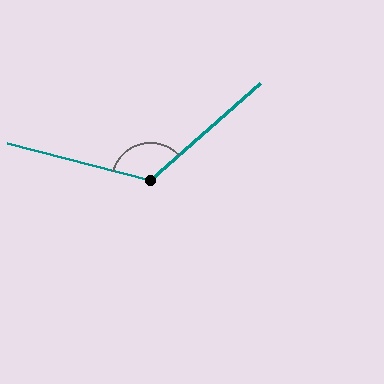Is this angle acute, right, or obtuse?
It is obtuse.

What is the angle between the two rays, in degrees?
Approximately 124 degrees.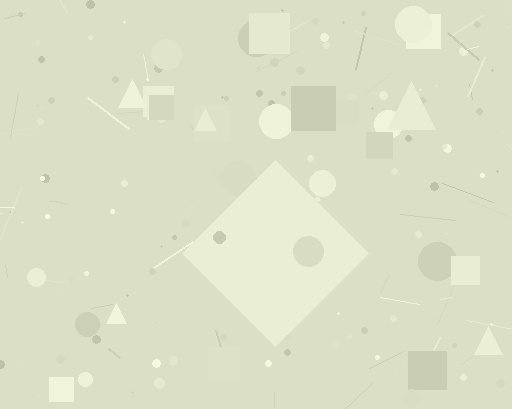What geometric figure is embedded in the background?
A diamond is embedded in the background.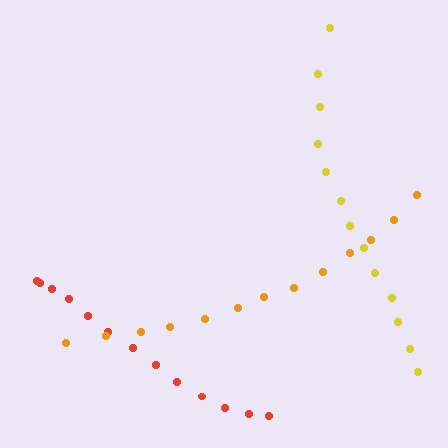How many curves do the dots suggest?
There are 3 distinct paths.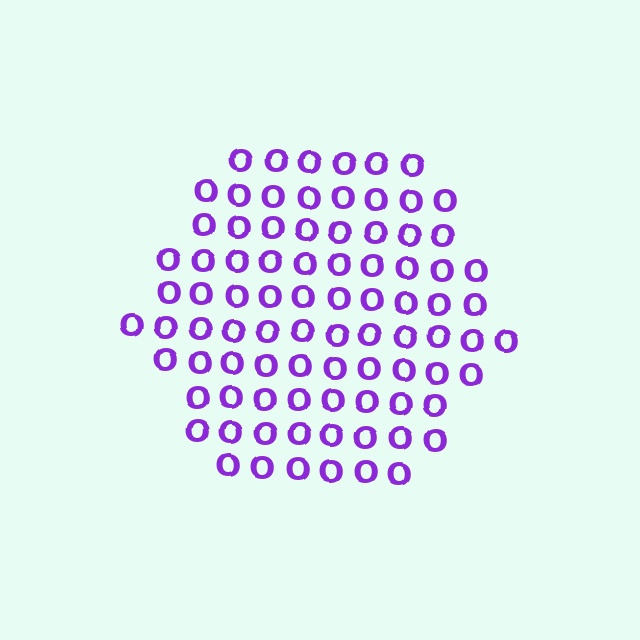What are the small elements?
The small elements are letter O's.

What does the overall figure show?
The overall figure shows a hexagon.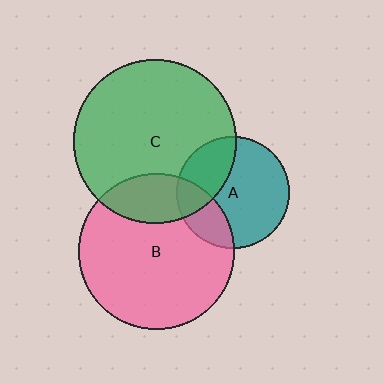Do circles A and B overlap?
Yes.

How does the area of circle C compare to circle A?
Approximately 2.1 times.